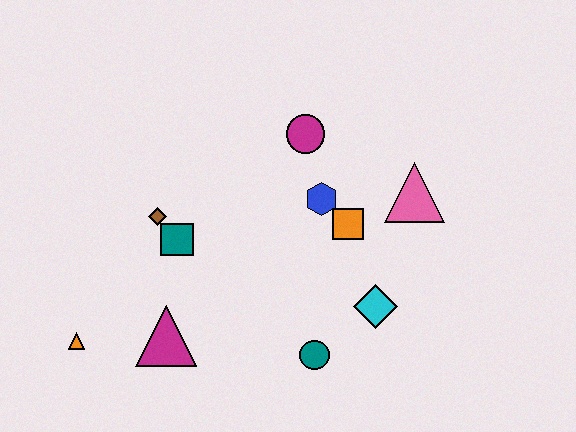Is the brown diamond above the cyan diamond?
Yes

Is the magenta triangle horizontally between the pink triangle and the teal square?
No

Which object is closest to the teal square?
The brown diamond is closest to the teal square.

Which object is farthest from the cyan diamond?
The orange triangle is farthest from the cyan diamond.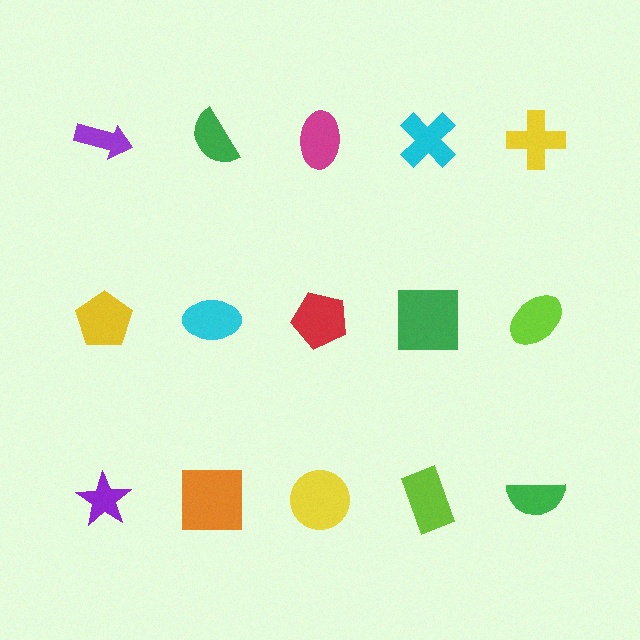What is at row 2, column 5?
A lime ellipse.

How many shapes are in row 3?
5 shapes.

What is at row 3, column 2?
An orange square.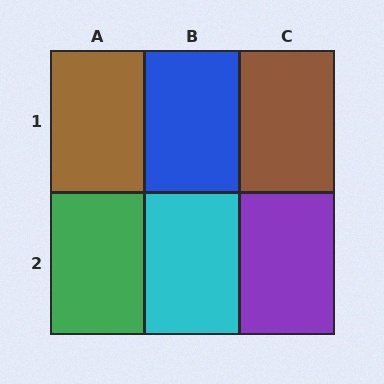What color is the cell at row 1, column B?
Blue.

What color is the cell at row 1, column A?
Brown.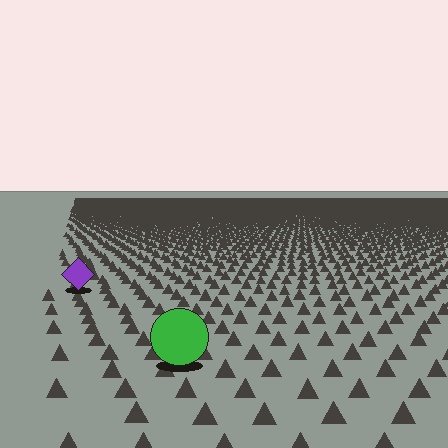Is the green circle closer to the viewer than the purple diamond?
Yes. The green circle is closer — you can tell from the texture gradient: the ground texture is coarser near it.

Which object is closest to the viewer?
The green circle is closest. The texture marks near it are larger and more spread out.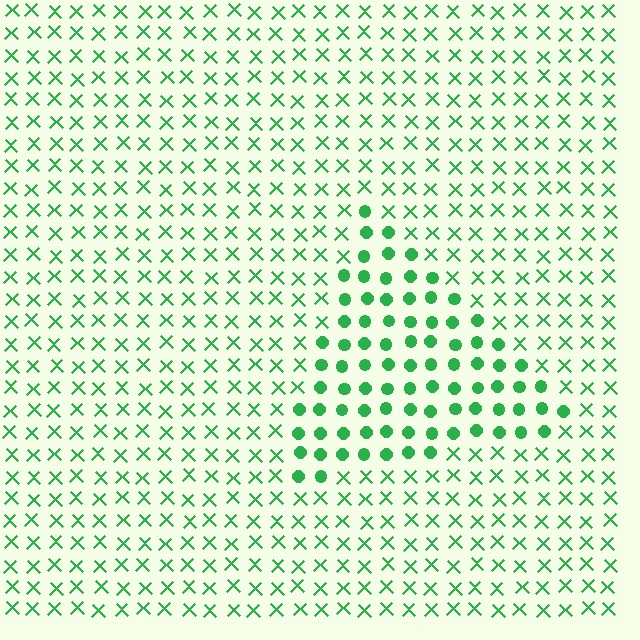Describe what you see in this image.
The image is filled with small green elements arranged in a uniform grid. A triangle-shaped region contains circles, while the surrounding area contains X marks. The boundary is defined purely by the change in element shape.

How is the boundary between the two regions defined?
The boundary is defined by a change in element shape: circles inside vs. X marks outside. All elements share the same color and spacing.